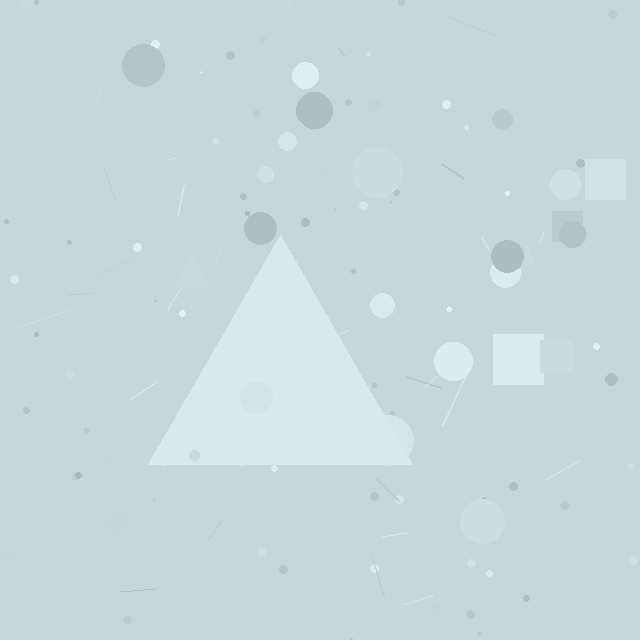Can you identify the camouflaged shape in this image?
The camouflaged shape is a triangle.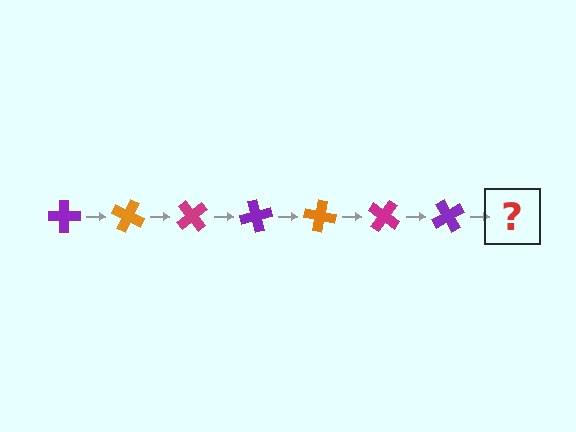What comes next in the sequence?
The next element should be an orange cross, rotated 175 degrees from the start.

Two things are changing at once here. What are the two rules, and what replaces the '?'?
The two rules are that it rotates 25 degrees each step and the color cycles through purple, orange, and magenta. The '?' should be an orange cross, rotated 175 degrees from the start.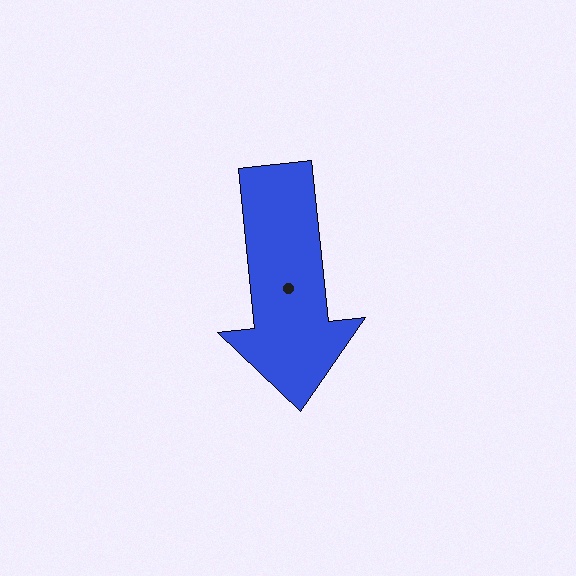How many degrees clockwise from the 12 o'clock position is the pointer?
Approximately 174 degrees.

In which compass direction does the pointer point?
South.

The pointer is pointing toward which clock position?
Roughly 6 o'clock.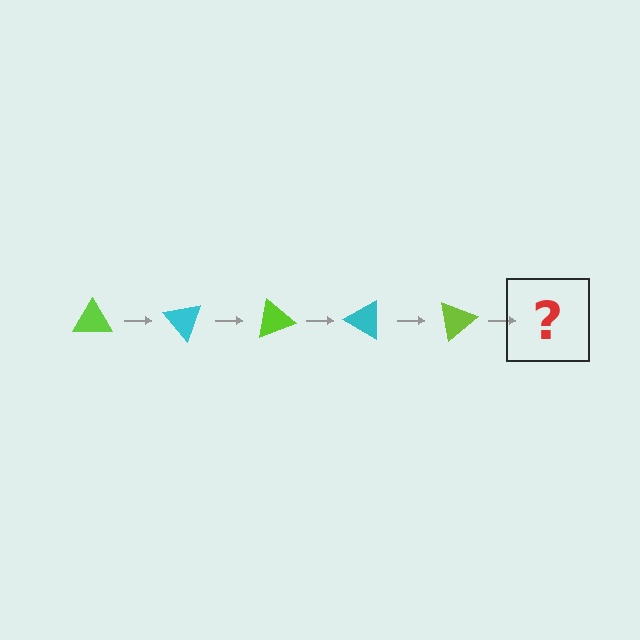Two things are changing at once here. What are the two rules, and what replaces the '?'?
The two rules are that it rotates 50 degrees each step and the color cycles through lime and cyan. The '?' should be a cyan triangle, rotated 250 degrees from the start.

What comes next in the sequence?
The next element should be a cyan triangle, rotated 250 degrees from the start.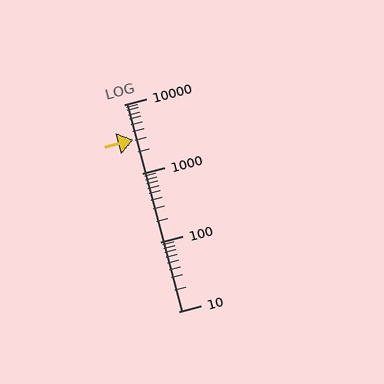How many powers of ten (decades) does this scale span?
The scale spans 3 decades, from 10 to 10000.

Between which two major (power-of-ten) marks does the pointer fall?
The pointer is between 1000 and 10000.